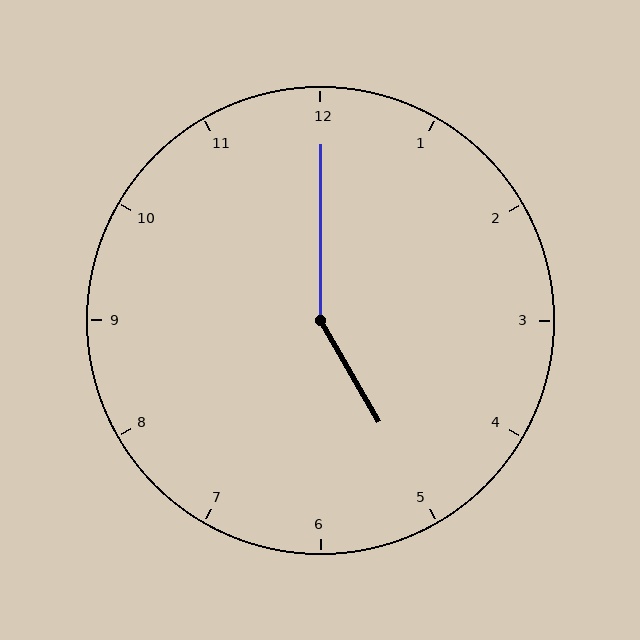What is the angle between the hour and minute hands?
Approximately 150 degrees.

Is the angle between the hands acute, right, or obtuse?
It is obtuse.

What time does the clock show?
5:00.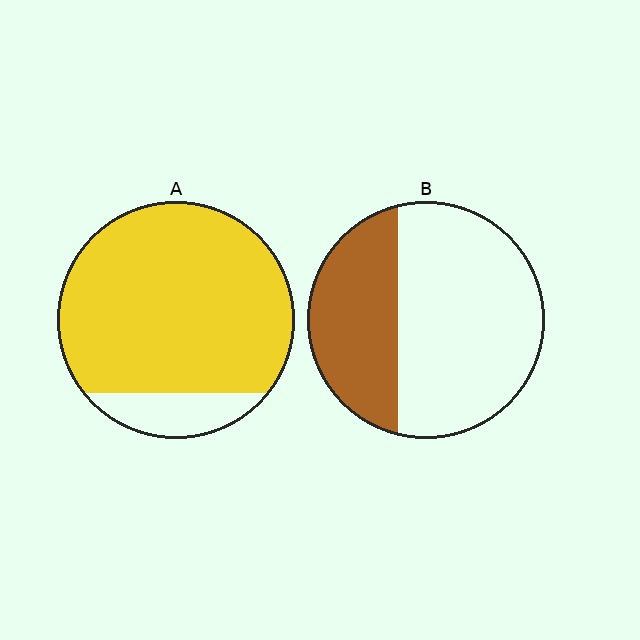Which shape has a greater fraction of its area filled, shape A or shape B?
Shape A.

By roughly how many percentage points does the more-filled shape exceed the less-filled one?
By roughly 50 percentage points (A over B).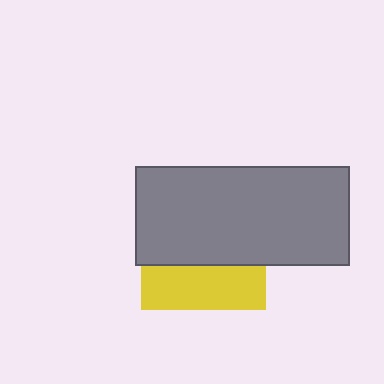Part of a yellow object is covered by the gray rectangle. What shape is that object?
It is a square.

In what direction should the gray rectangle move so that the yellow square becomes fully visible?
The gray rectangle should move up. That is the shortest direction to clear the overlap and leave the yellow square fully visible.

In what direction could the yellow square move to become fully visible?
The yellow square could move down. That would shift it out from behind the gray rectangle entirely.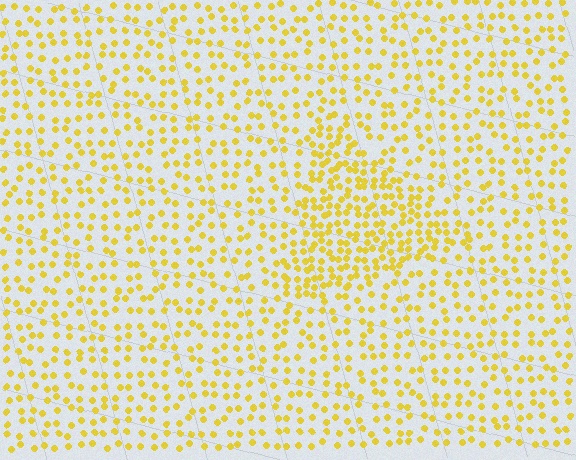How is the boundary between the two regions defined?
The boundary is defined by a change in element density (approximately 1.9x ratio). All elements are the same color, size, and shape.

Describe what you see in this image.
The image contains small yellow elements arranged at two different densities. A triangle-shaped region is visible where the elements are more densely packed than the surrounding area.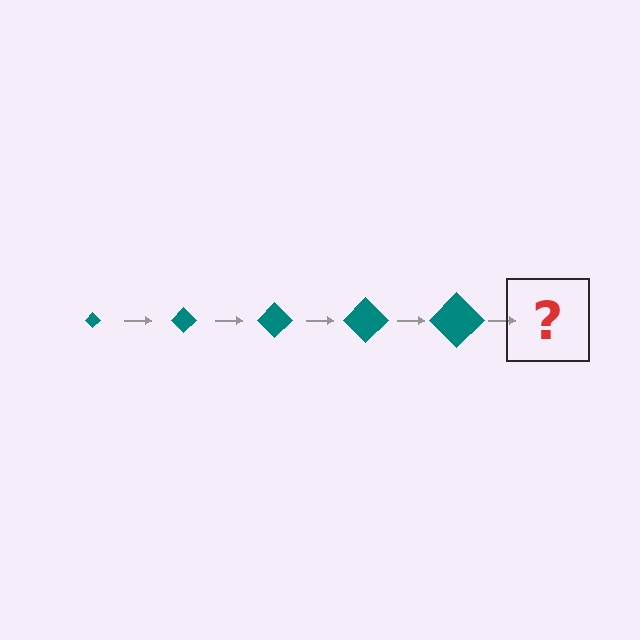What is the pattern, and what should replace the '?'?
The pattern is that the diamond gets progressively larger each step. The '?' should be a teal diamond, larger than the previous one.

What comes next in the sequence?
The next element should be a teal diamond, larger than the previous one.